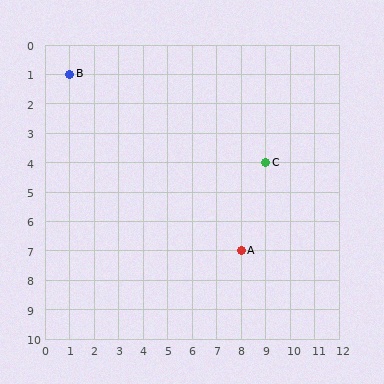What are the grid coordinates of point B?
Point B is at grid coordinates (1, 1).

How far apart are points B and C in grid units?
Points B and C are 8 columns and 3 rows apart (about 8.5 grid units diagonally).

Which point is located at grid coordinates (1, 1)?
Point B is at (1, 1).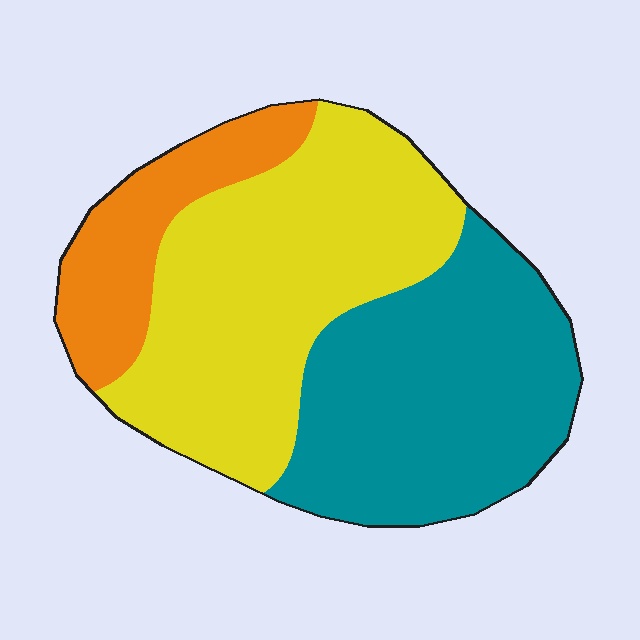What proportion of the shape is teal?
Teal covers 40% of the shape.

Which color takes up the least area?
Orange, at roughly 15%.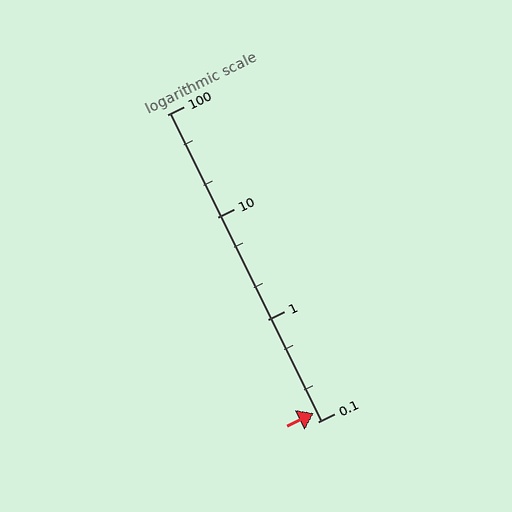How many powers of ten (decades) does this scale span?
The scale spans 3 decades, from 0.1 to 100.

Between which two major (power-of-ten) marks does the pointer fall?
The pointer is between 0.1 and 1.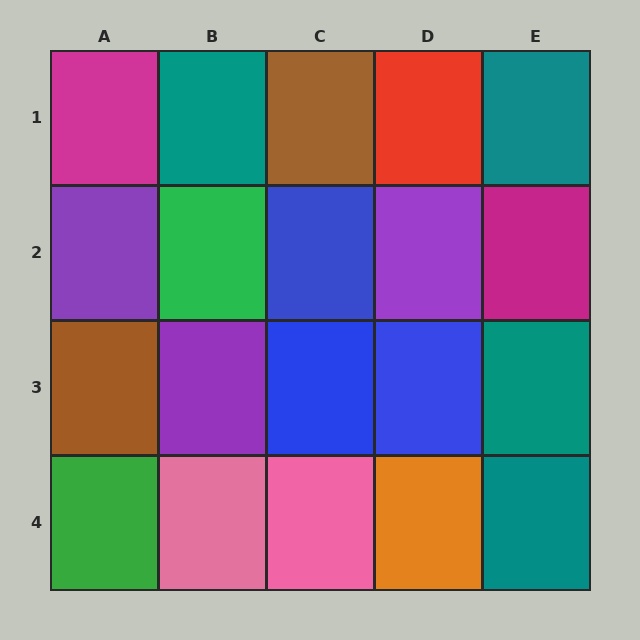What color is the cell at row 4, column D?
Orange.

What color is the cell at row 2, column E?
Magenta.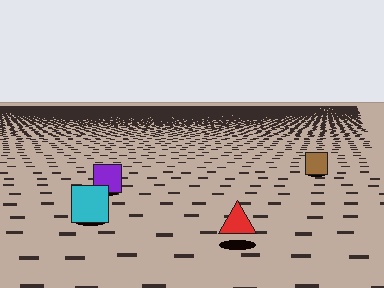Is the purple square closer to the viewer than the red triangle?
No. The red triangle is closer — you can tell from the texture gradient: the ground texture is coarser near it.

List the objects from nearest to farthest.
From nearest to farthest: the red triangle, the cyan square, the purple square, the brown square.